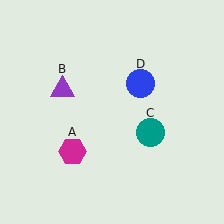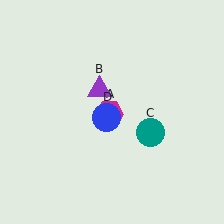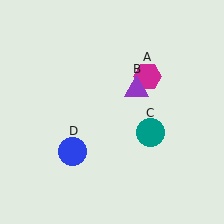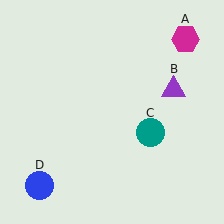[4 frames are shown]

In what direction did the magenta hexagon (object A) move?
The magenta hexagon (object A) moved up and to the right.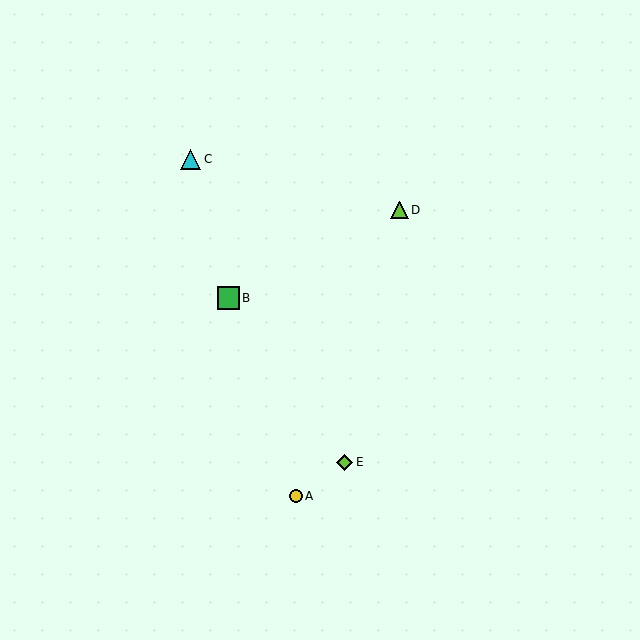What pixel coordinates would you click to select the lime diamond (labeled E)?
Click at (345, 462) to select the lime diamond E.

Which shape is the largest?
The green square (labeled B) is the largest.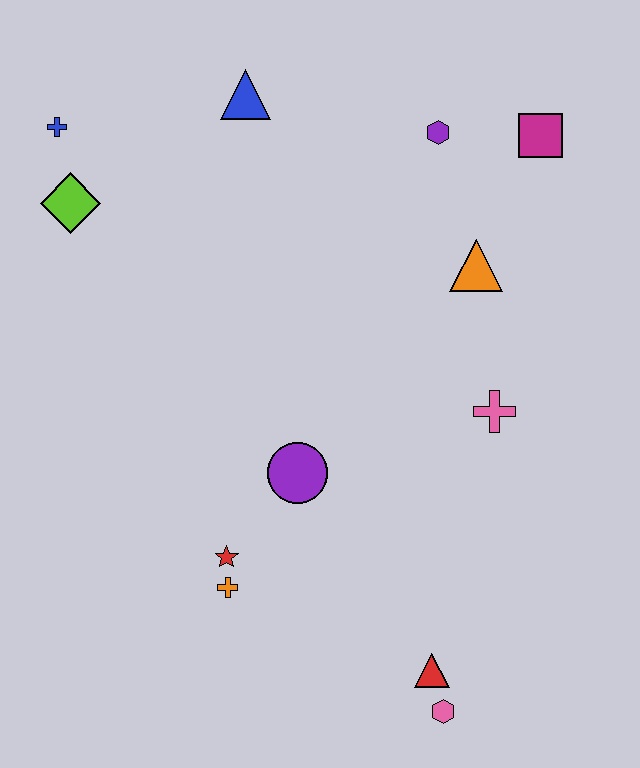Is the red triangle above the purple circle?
No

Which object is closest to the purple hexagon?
The magenta square is closest to the purple hexagon.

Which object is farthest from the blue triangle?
The pink hexagon is farthest from the blue triangle.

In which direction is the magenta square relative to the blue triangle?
The magenta square is to the right of the blue triangle.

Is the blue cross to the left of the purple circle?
Yes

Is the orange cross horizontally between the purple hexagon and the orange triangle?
No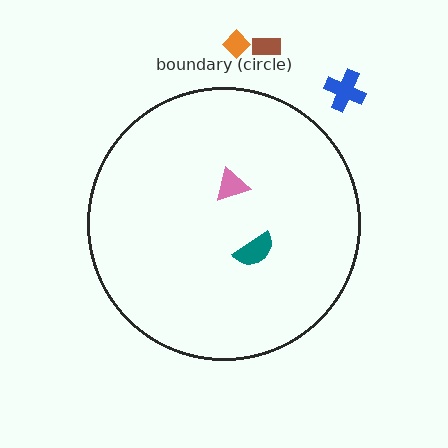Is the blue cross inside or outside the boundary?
Outside.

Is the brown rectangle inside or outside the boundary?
Outside.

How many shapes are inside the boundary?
2 inside, 3 outside.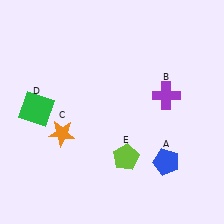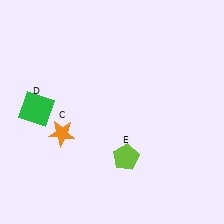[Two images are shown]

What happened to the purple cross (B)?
The purple cross (B) was removed in Image 2. It was in the top-right area of Image 1.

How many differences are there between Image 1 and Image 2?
There are 2 differences between the two images.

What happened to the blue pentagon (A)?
The blue pentagon (A) was removed in Image 2. It was in the bottom-right area of Image 1.